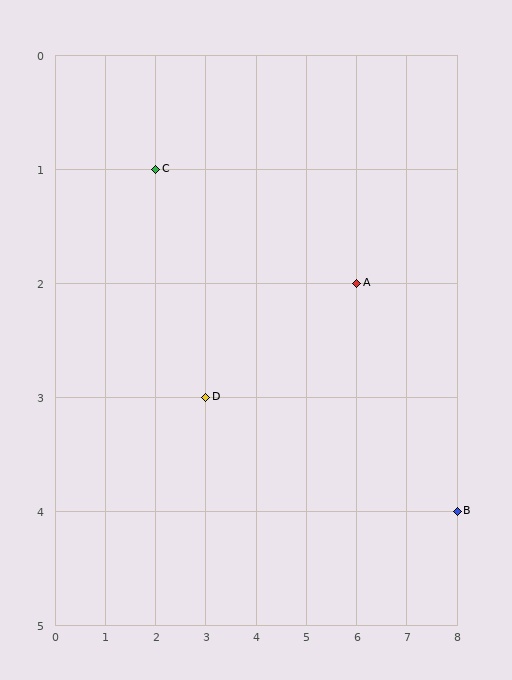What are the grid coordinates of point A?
Point A is at grid coordinates (6, 2).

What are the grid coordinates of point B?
Point B is at grid coordinates (8, 4).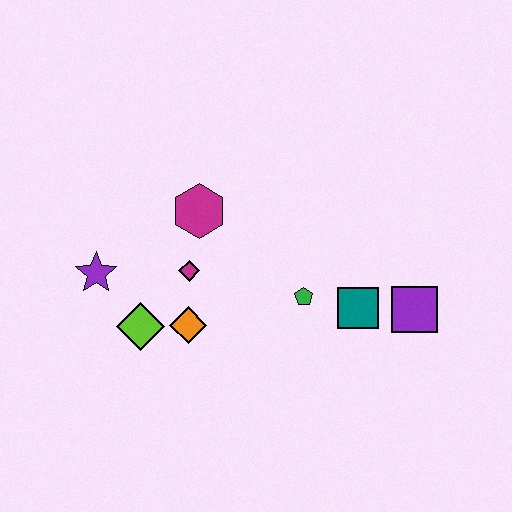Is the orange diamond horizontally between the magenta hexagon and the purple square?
No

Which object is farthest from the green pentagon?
The purple star is farthest from the green pentagon.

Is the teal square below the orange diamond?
No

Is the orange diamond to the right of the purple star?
Yes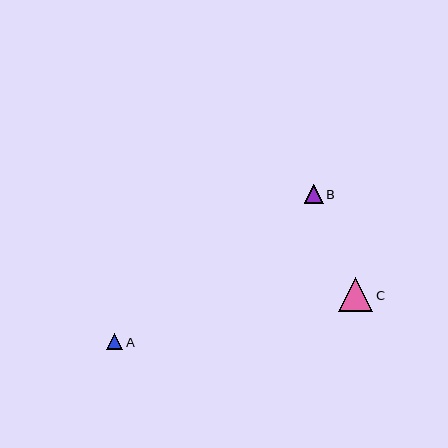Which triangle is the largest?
Triangle C is the largest with a size of approximately 34 pixels.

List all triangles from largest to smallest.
From largest to smallest: C, B, A.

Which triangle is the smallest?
Triangle A is the smallest with a size of approximately 16 pixels.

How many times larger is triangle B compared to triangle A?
Triangle B is approximately 1.2 times the size of triangle A.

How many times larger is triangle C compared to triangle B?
Triangle C is approximately 1.8 times the size of triangle B.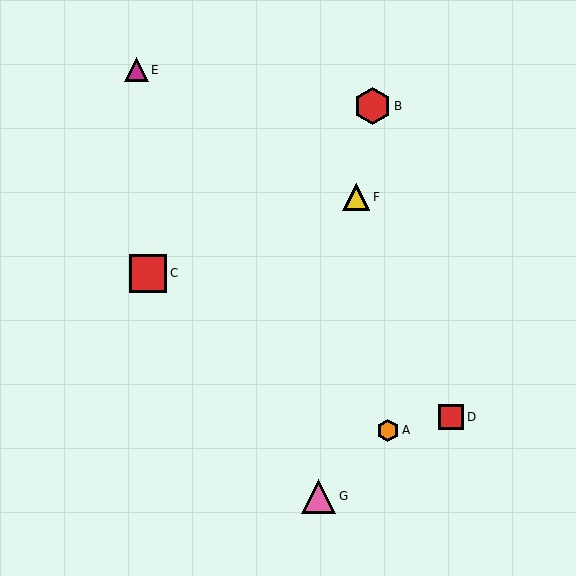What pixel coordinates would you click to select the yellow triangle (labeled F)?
Click at (356, 197) to select the yellow triangle F.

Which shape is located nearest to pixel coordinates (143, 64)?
The magenta triangle (labeled E) at (137, 70) is nearest to that location.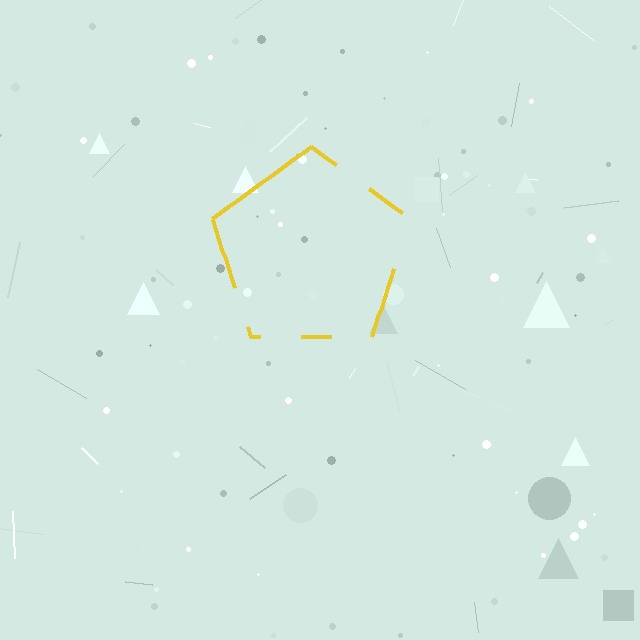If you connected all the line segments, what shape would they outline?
They would outline a pentagon.